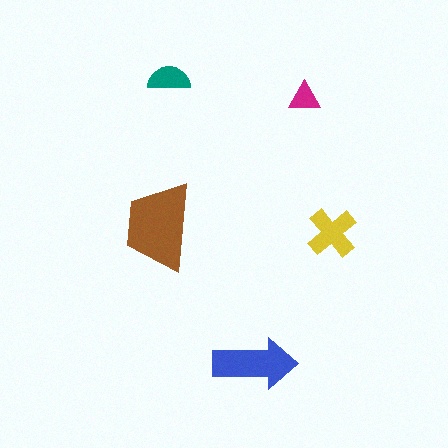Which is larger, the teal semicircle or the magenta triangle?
The teal semicircle.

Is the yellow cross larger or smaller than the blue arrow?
Smaller.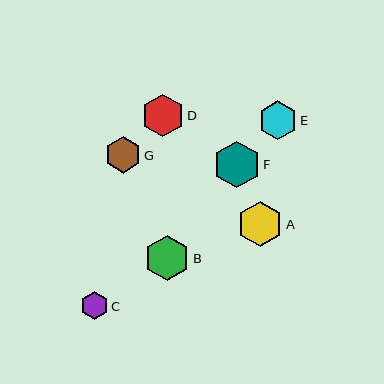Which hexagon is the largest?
Hexagon F is the largest with a size of approximately 46 pixels.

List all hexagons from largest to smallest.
From largest to smallest: F, B, A, D, E, G, C.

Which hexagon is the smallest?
Hexagon C is the smallest with a size of approximately 27 pixels.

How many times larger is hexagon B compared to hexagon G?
Hexagon B is approximately 1.2 times the size of hexagon G.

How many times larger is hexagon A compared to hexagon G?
Hexagon A is approximately 1.2 times the size of hexagon G.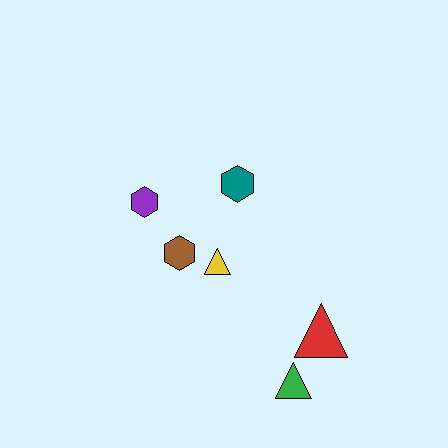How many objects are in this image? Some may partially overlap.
There are 6 objects.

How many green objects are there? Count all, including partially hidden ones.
There is 1 green object.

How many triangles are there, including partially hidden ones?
There are 3 triangles.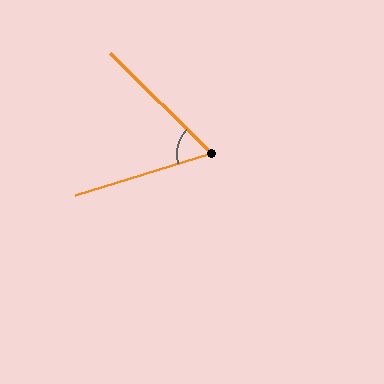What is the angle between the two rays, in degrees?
Approximately 61 degrees.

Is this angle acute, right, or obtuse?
It is acute.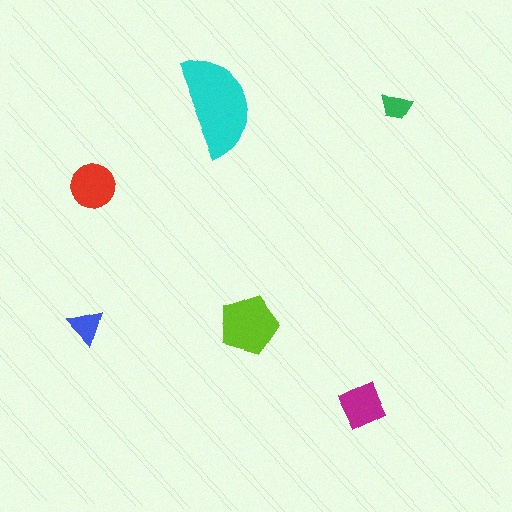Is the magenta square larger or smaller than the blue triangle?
Larger.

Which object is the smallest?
The green trapezoid.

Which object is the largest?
The cyan semicircle.